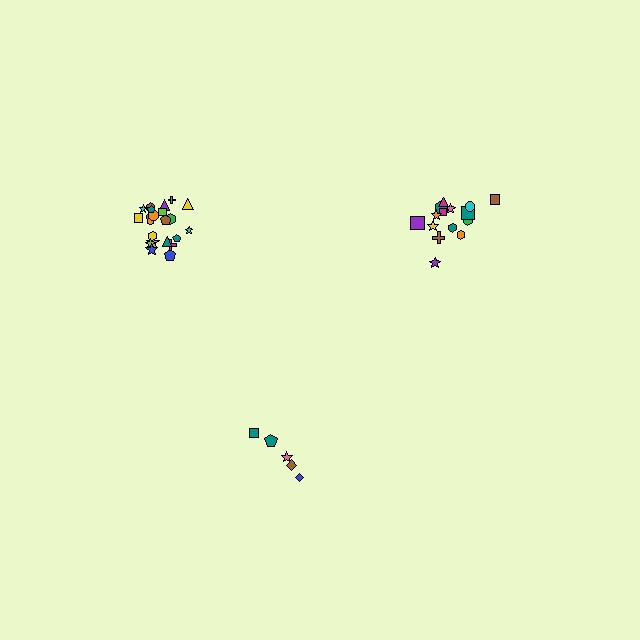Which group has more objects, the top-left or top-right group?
The top-left group.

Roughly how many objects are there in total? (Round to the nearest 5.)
Roughly 40 objects in total.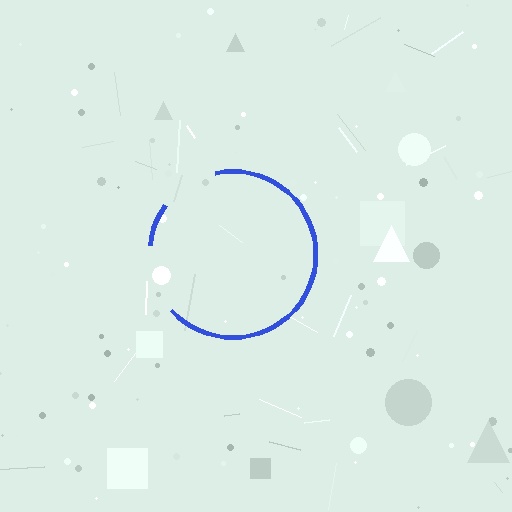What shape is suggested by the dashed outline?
The dashed outline suggests a circle.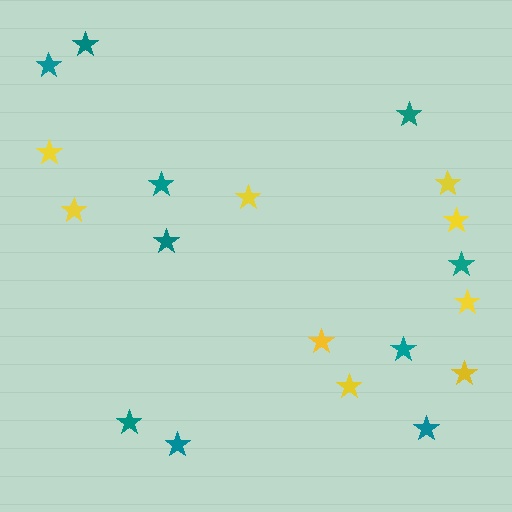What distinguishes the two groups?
There are 2 groups: one group of teal stars (10) and one group of yellow stars (9).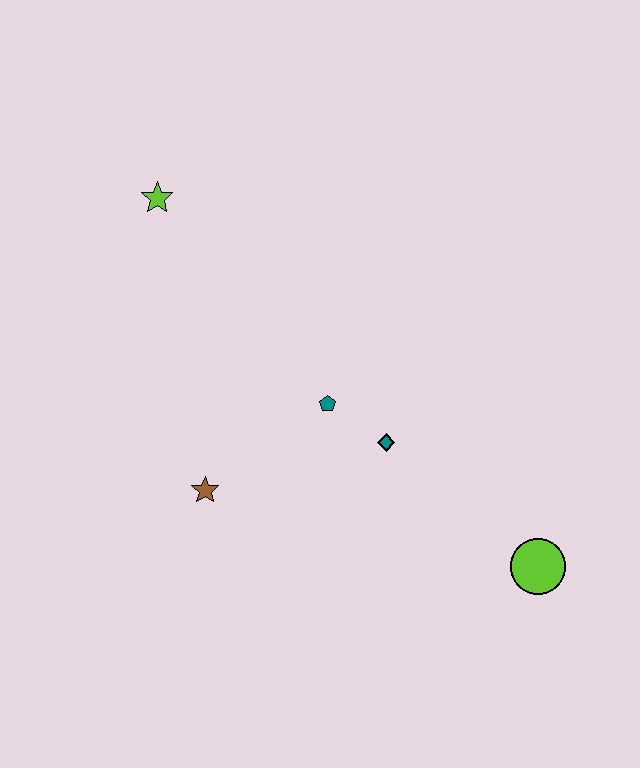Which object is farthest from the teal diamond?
The lime star is farthest from the teal diamond.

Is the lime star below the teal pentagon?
No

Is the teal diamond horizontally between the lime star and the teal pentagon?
No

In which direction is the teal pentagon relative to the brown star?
The teal pentagon is to the right of the brown star.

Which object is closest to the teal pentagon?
The teal diamond is closest to the teal pentagon.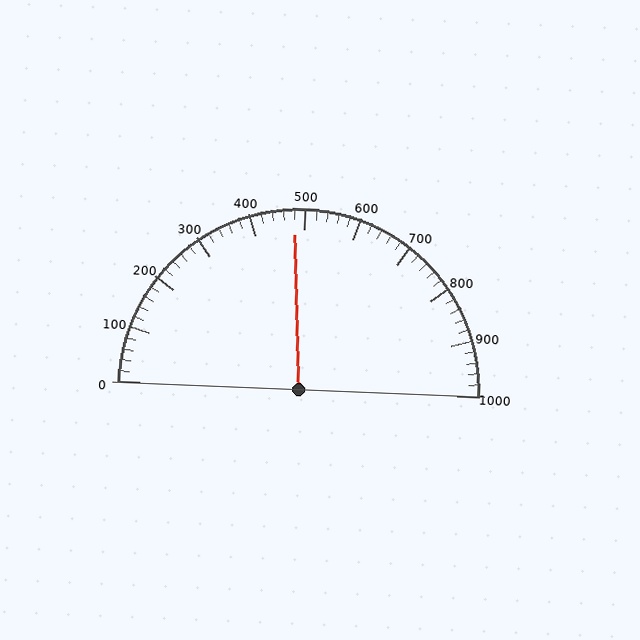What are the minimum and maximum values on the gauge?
The gauge ranges from 0 to 1000.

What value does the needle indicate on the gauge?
The needle indicates approximately 480.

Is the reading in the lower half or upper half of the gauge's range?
The reading is in the lower half of the range (0 to 1000).